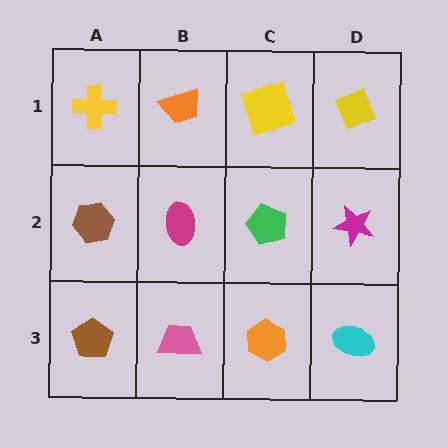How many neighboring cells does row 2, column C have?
4.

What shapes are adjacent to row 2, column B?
An orange trapezoid (row 1, column B), a pink trapezoid (row 3, column B), a brown hexagon (row 2, column A), a green pentagon (row 2, column C).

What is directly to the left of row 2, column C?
A magenta ellipse.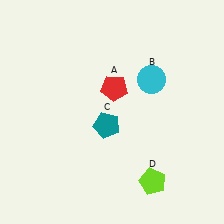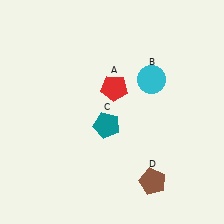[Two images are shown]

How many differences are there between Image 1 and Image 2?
There is 1 difference between the two images.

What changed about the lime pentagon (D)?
In Image 1, D is lime. In Image 2, it changed to brown.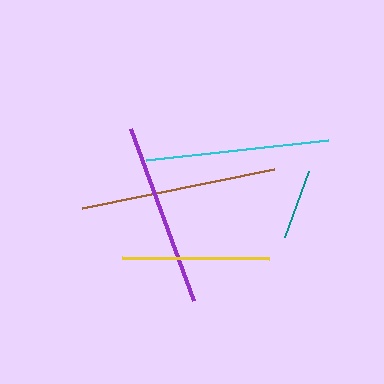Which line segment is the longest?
The brown line is the longest at approximately 196 pixels.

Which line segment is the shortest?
The teal line is the shortest at approximately 70 pixels.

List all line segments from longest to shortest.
From longest to shortest: brown, cyan, purple, yellow, teal.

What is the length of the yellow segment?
The yellow segment is approximately 147 pixels long.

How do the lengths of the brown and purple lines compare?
The brown and purple lines are approximately the same length.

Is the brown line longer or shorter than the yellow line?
The brown line is longer than the yellow line.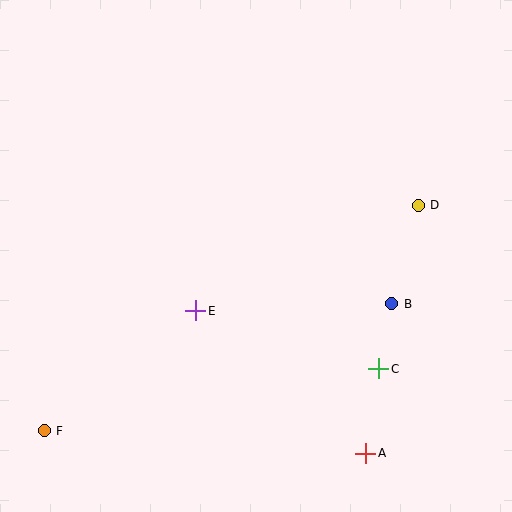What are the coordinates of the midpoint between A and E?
The midpoint between A and E is at (281, 382).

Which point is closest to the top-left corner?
Point E is closest to the top-left corner.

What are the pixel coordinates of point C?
Point C is at (379, 369).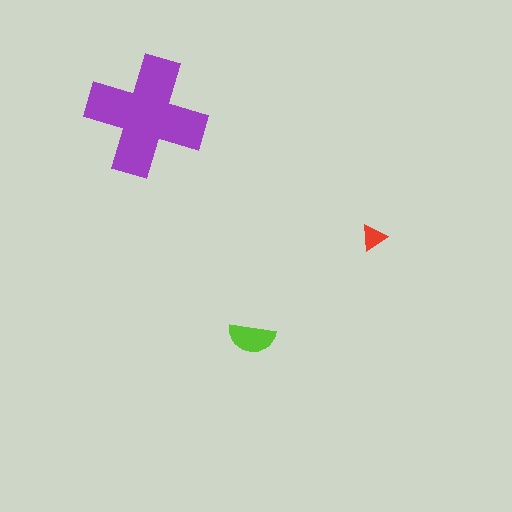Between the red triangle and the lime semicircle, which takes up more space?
The lime semicircle.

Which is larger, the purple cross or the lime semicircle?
The purple cross.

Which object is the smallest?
The red triangle.